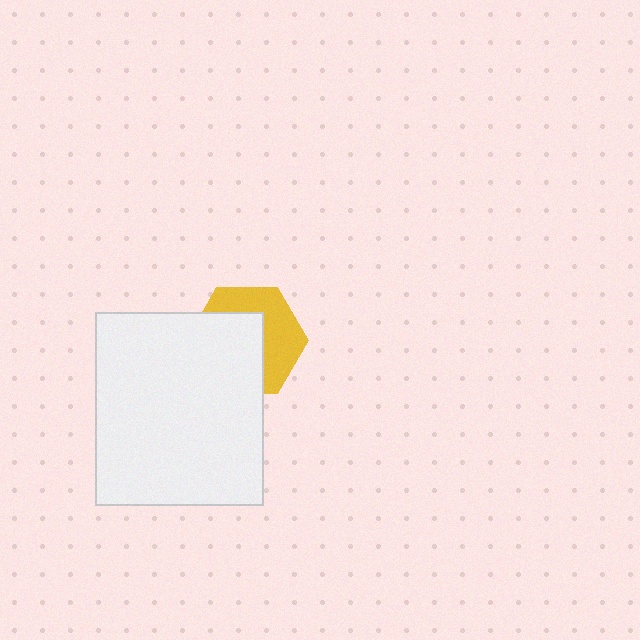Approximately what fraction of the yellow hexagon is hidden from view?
Roughly 54% of the yellow hexagon is hidden behind the white rectangle.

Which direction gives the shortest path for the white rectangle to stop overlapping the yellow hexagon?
Moving toward the lower-left gives the shortest separation.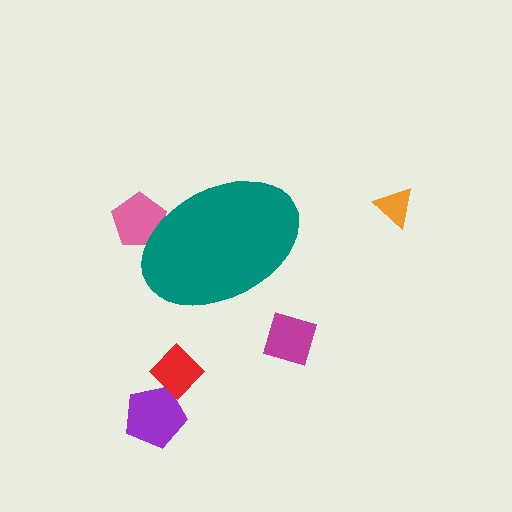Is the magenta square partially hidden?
No, the magenta square is fully visible.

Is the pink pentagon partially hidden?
Yes, the pink pentagon is partially hidden behind the teal ellipse.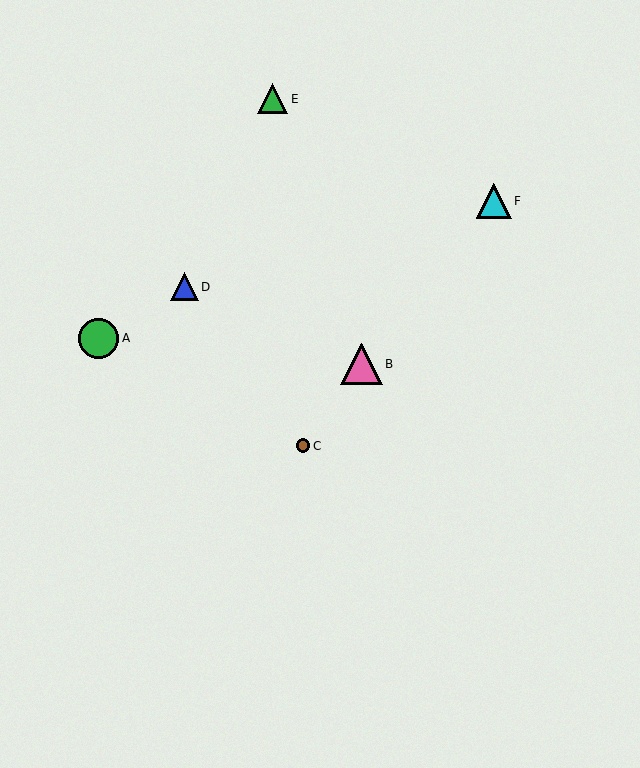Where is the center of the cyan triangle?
The center of the cyan triangle is at (494, 201).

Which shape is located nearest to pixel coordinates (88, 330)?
The green circle (labeled A) at (99, 338) is nearest to that location.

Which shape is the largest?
The pink triangle (labeled B) is the largest.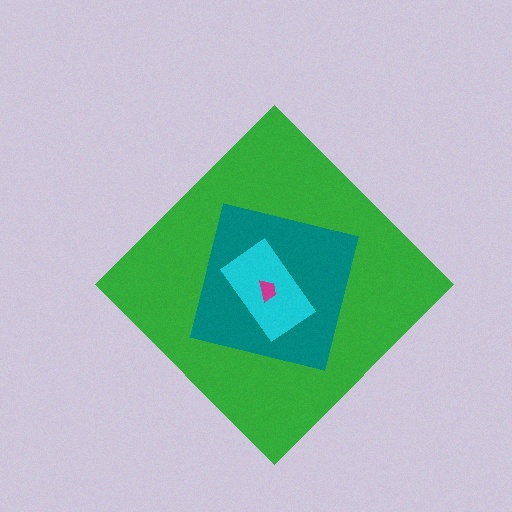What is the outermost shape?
The green diamond.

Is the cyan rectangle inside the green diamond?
Yes.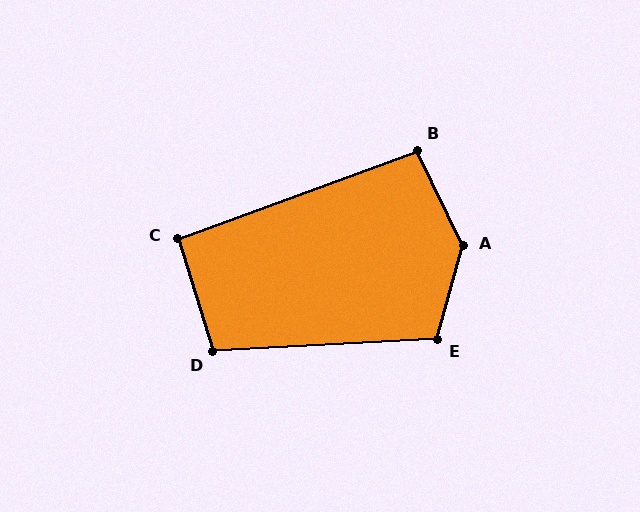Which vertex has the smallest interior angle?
C, at approximately 93 degrees.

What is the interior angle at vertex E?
Approximately 109 degrees (obtuse).